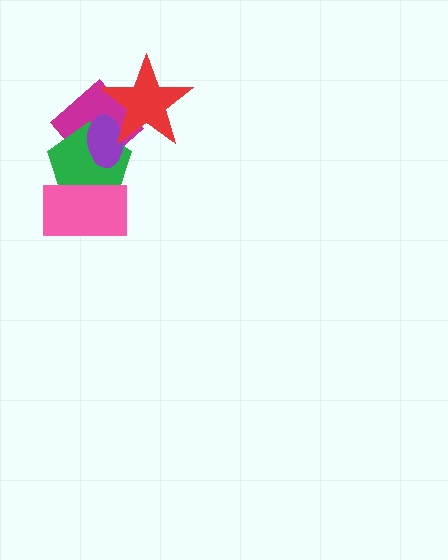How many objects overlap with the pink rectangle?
1 object overlaps with the pink rectangle.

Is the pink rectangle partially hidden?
No, no other shape covers it.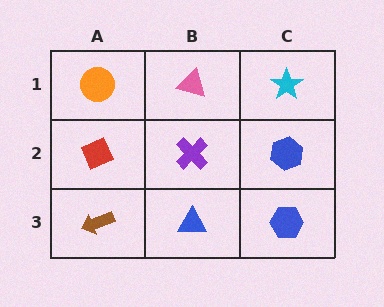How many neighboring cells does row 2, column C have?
3.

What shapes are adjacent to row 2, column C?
A cyan star (row 1, column C), a blue hexagon (row 3, column C), a purple cross (row 2, column B).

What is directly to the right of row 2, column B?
A blue hexagon.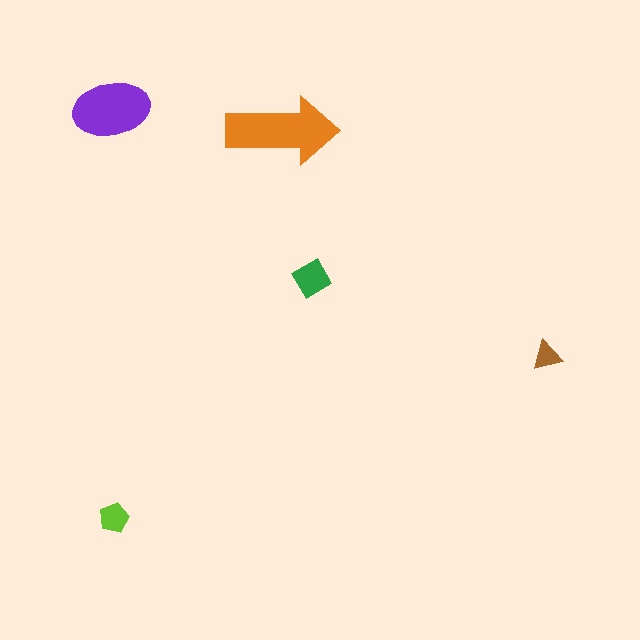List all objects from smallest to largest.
The brown triangle, the lime pentagon, the green diamond, the purple ellipse, the orange arrow.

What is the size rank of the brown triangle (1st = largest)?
5th.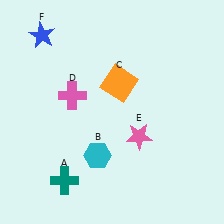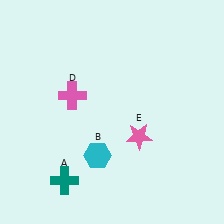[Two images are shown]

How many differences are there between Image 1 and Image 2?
There are 2 differences between the two images.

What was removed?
The orange square (C), the blue star (F) were removed in Image 2.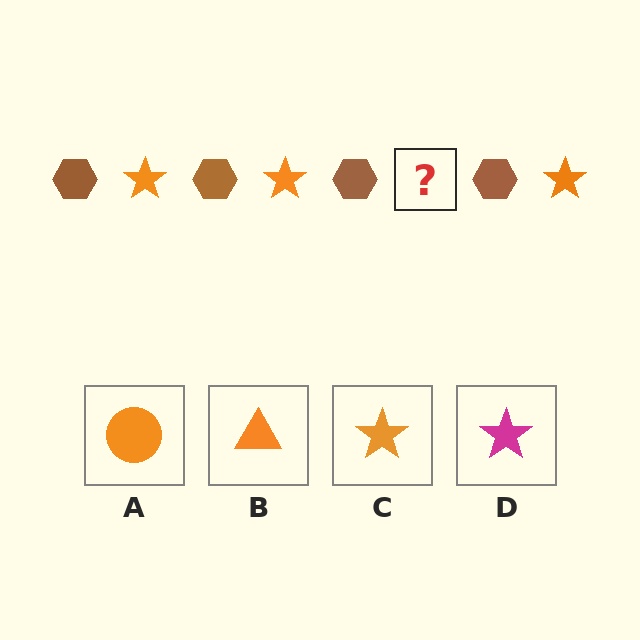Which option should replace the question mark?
Option C.